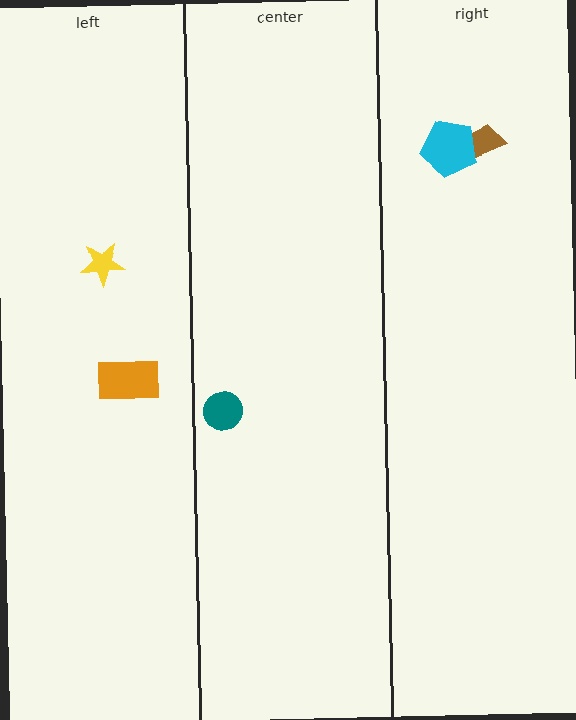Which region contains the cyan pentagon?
The right region.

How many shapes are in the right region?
2.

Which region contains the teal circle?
The center region.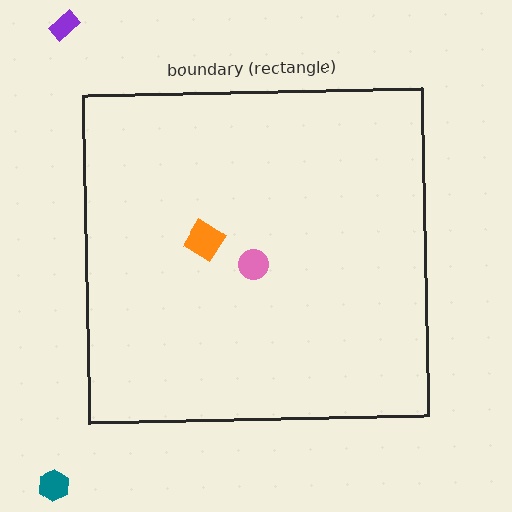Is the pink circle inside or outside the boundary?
Inside.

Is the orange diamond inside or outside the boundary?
Inside.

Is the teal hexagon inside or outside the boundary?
Outside.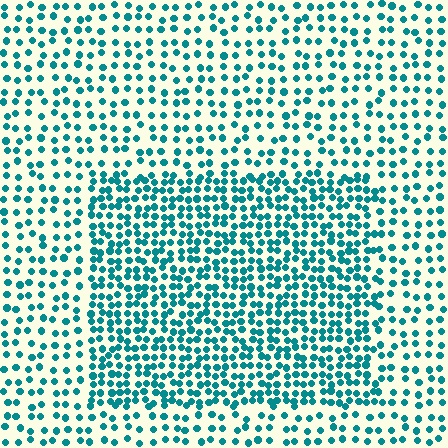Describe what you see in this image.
The image contains small teal elements arranged at two different densities. A rectangle-shaped region is visible where the elements are more densely packed than the surrounding area.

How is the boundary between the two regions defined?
The boundary is defined by a change in element density (approximately 1.9x ratio). All elements are the same color, size, and shape.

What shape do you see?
I see a rectangle.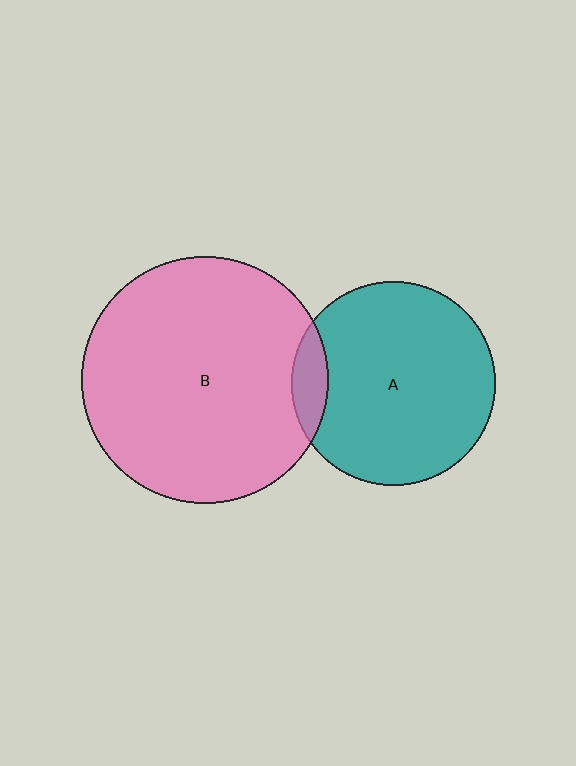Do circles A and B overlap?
Yes.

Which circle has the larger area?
Circle B (pink).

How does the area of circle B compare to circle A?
Approximately 1.5 times.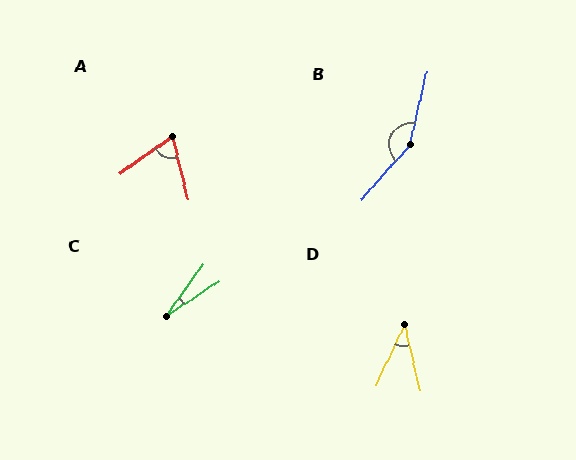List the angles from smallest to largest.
C (21°), D (38°), A (69°), B (152°).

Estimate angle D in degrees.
Approximately 38 degrees.